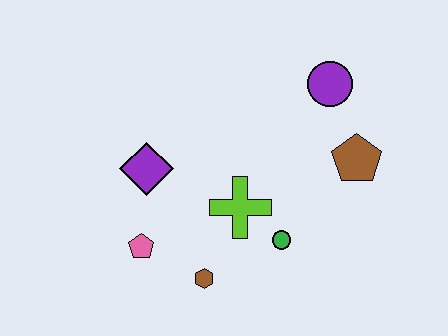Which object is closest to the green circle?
The lime cross is closest to the green circle.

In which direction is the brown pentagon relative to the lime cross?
The brown pentagon is to the right of the lime cross.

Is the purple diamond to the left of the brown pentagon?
Yes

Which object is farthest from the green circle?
The purple circle is farthest from the green circle.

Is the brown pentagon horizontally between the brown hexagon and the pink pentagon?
No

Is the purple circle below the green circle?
No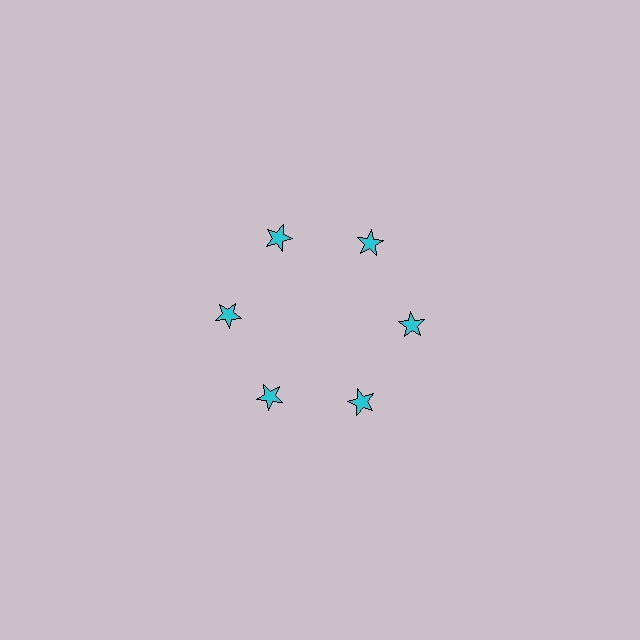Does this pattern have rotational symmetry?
Yes, this pattern has 6-fold rotational symmetry. It looks the same after rotating 60 degrees around the center.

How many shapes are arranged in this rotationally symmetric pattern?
There are 6 shapes, arranged in 6 groups of 1.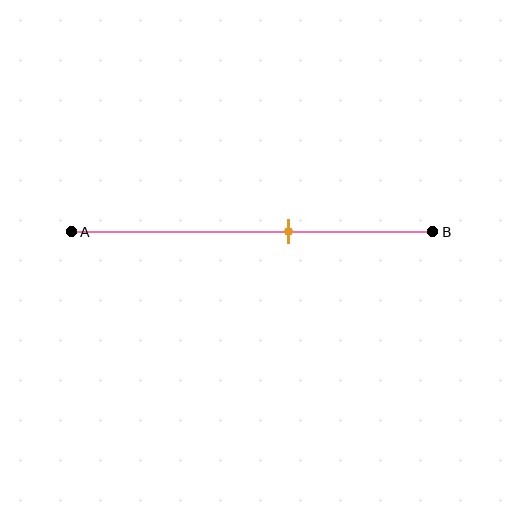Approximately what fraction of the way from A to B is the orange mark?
The orange mark is approximately 60% of the way from A to B.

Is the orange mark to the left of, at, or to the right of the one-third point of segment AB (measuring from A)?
The orange mark is to the right of the one-third point of segment AB.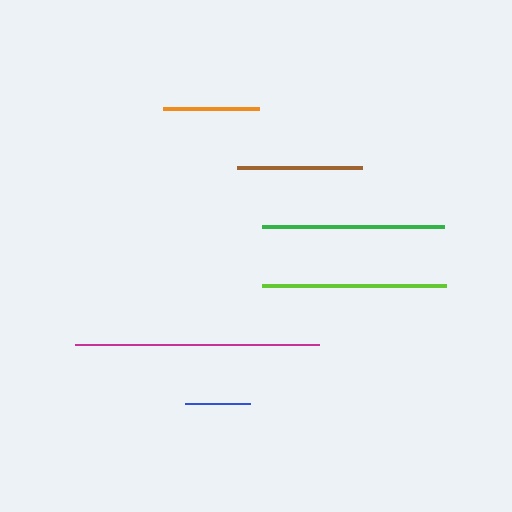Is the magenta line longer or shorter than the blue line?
The magenta line is longer than the blue line.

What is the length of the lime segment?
The lime segment is approximately 183 pixels long.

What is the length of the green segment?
The green segment is approximately 182 pixels long.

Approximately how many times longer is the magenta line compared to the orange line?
The magenta line is approximately 2.6 times the length of the orange line.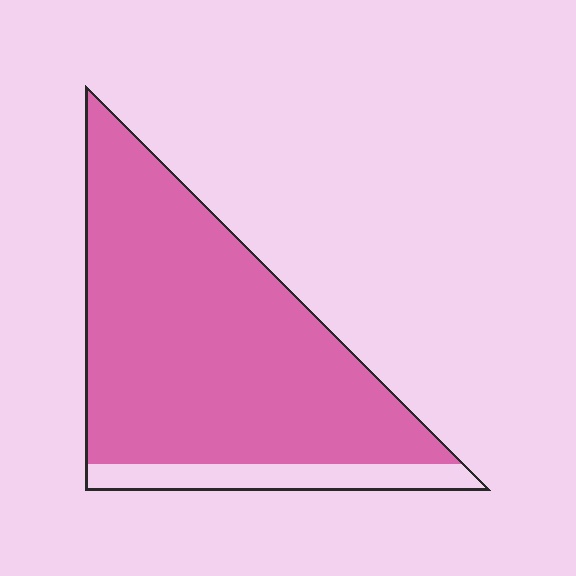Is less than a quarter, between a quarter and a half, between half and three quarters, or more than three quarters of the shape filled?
More than three quarters.